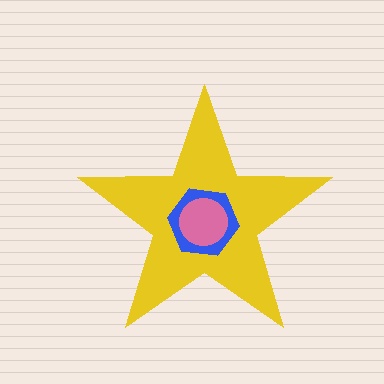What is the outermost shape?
The yellow star.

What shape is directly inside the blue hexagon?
The pink circle.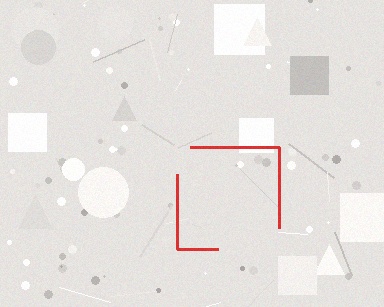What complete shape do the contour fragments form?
The contour fragments form a square.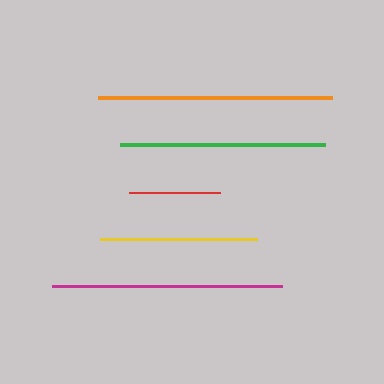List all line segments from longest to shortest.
From longest to shortest: orange, magenta, green, yellow, red.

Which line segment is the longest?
The orange line is the longest at approximately 234 pixels.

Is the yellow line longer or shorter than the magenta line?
The magenta line is longer than the yellow line.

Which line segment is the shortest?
The red line is the shortest at approximately 92 pixels.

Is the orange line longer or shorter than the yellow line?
The orange line is longer than the yellow line.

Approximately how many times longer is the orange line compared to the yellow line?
The orange line is approximately 1.5 times the length of the yellow line.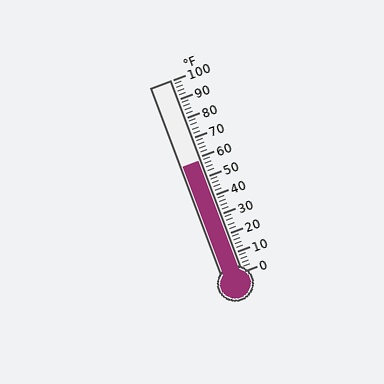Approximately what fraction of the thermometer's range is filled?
The thermometer is filled to approximately 60% of its range.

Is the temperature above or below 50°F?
The temperature is above 50°F.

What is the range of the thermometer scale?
The thermometer scale ranges from 0°F to 100°F.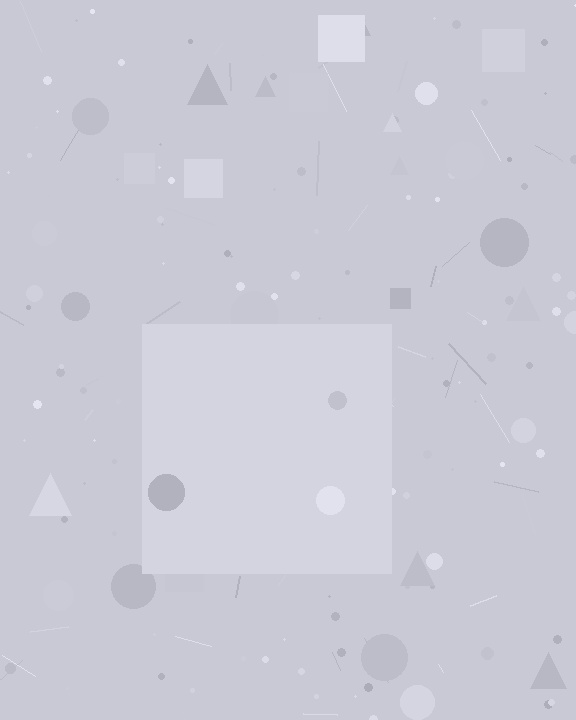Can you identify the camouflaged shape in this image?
The camouflaged shape is a square.